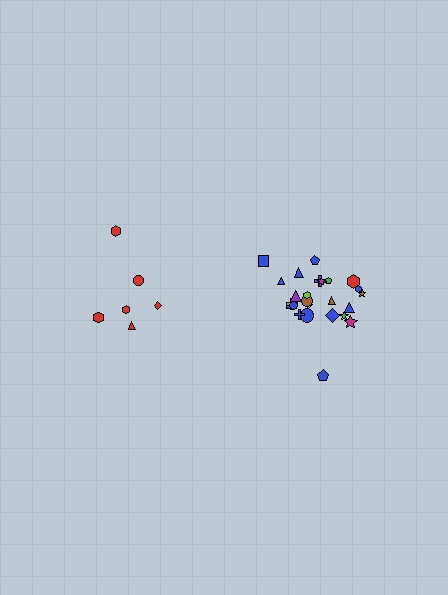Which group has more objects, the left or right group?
The right group.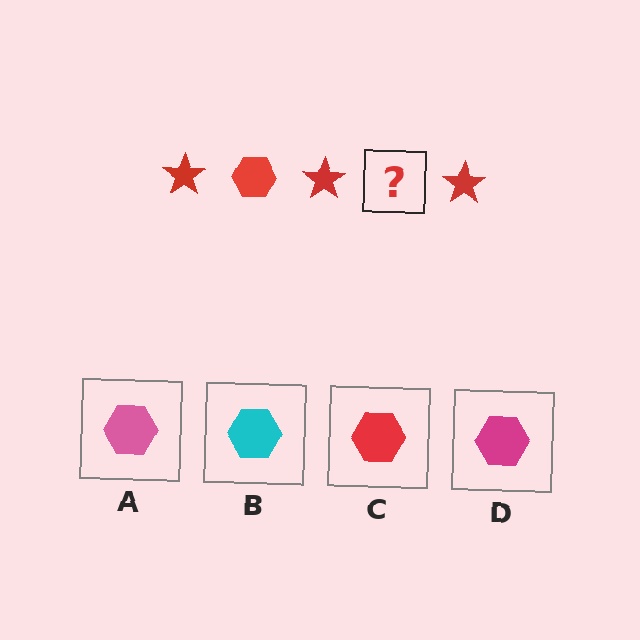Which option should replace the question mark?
Option C.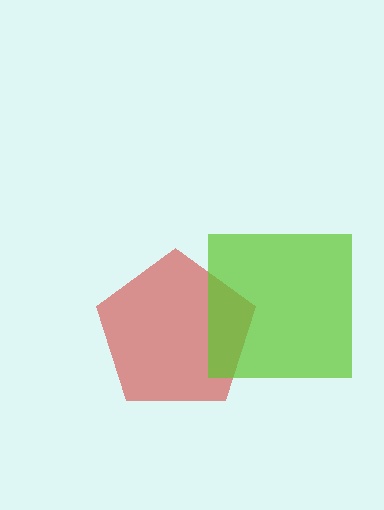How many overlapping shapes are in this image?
There are 2 overlapping shapes in the image.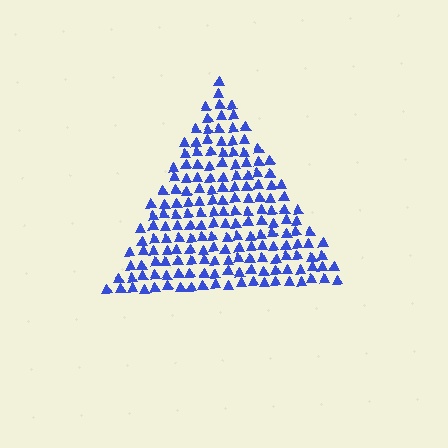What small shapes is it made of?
It is made of small triangles.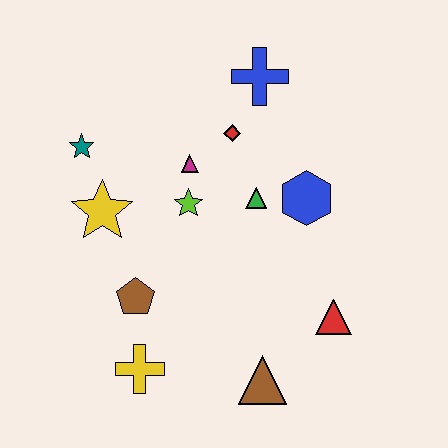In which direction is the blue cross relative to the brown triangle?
The blue cross is above the brown triangle.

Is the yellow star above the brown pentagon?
Yes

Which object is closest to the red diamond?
The magenta triangle is closest to the red diamond.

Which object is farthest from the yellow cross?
The blue cross is farthest from the yellow cross.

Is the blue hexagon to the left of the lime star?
No